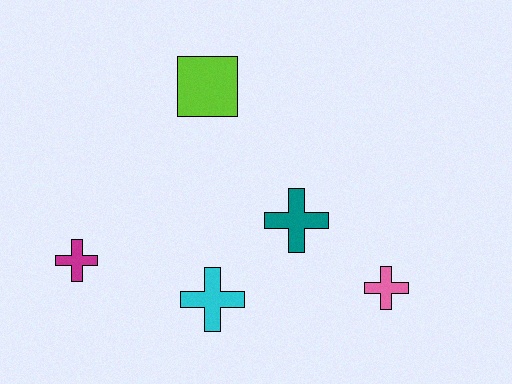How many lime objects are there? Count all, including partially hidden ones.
There is 1 lime object.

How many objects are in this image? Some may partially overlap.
There are 5 objects.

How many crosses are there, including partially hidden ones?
There are 4 crosses.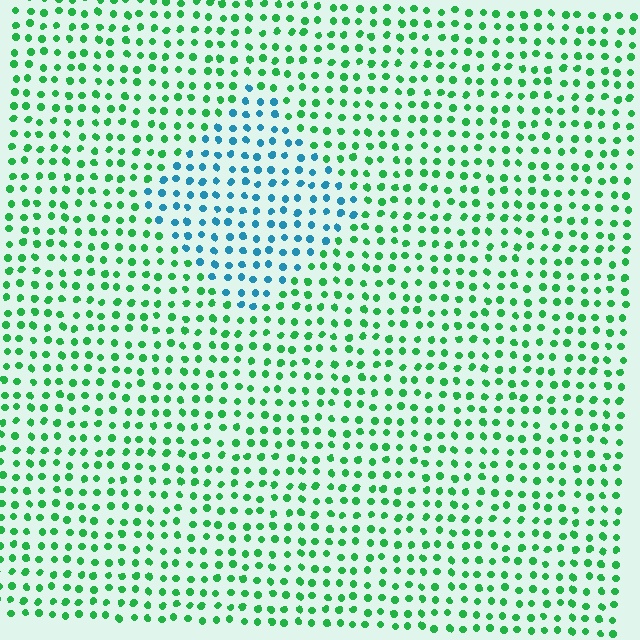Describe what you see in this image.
The image is filled with small green elements in a uniform arrangement. A diamond-shaped region is visible where the elements are tinted to a slightly different hue, forming a subtle color boundary.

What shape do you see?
I see a diamond.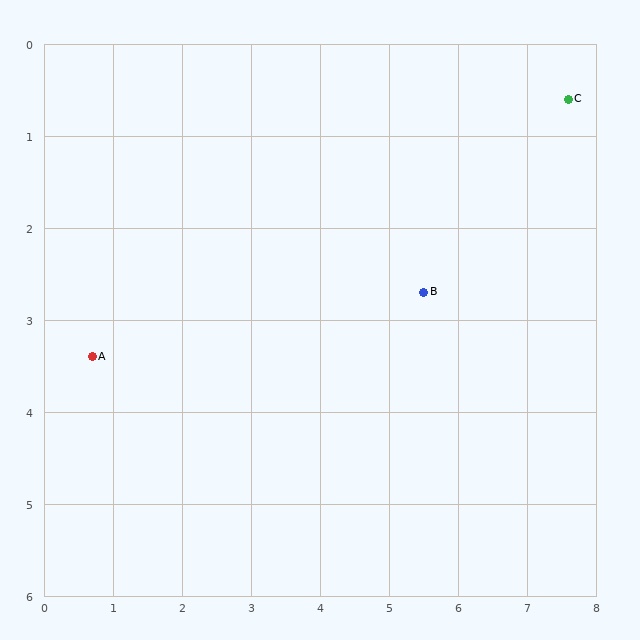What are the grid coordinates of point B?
Point B is at approximately (5.5, 2.7).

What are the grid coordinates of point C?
Point C is at approximately (7.6, 0.6).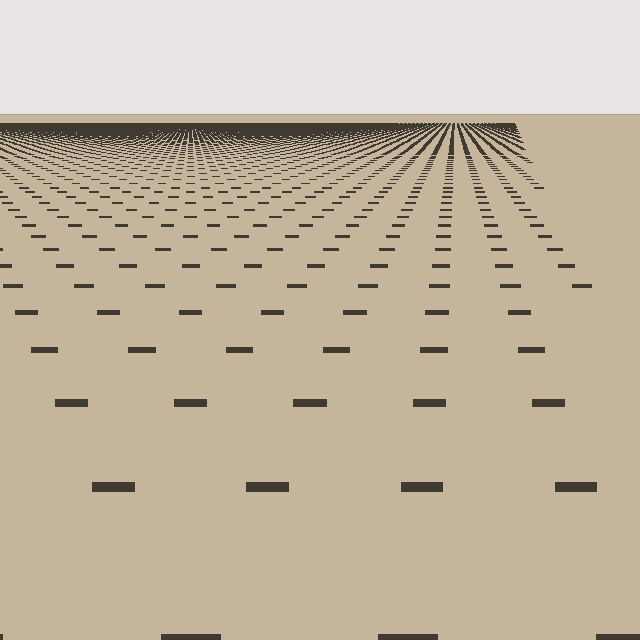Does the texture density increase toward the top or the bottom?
Density increases toward the top.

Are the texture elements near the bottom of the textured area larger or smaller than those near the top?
Larger. Near the bottom, elements are closer to the viewer and appear at a bigger on-screen size.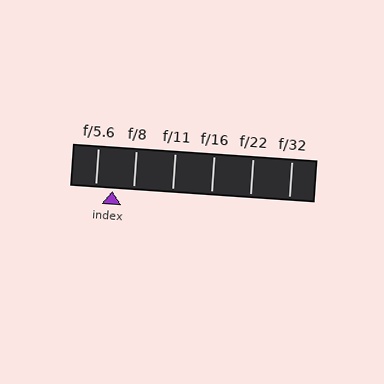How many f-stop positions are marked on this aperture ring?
There are 6 f-stop positions marked.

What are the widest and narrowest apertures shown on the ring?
The widest aperture shown is f/5.6 and the narrowest is f/32.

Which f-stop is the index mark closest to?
The index mark is closest to f/5.6.